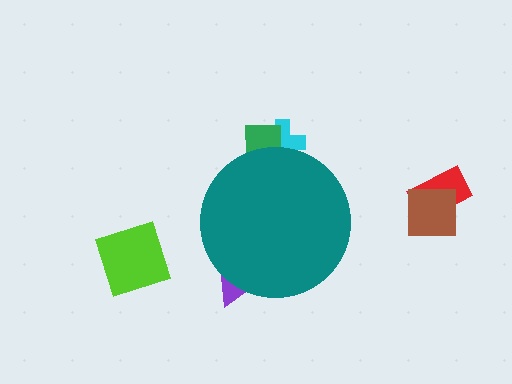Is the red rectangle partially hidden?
No, the red rectangle is fully visible.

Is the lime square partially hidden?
No, the lime square is fully visible.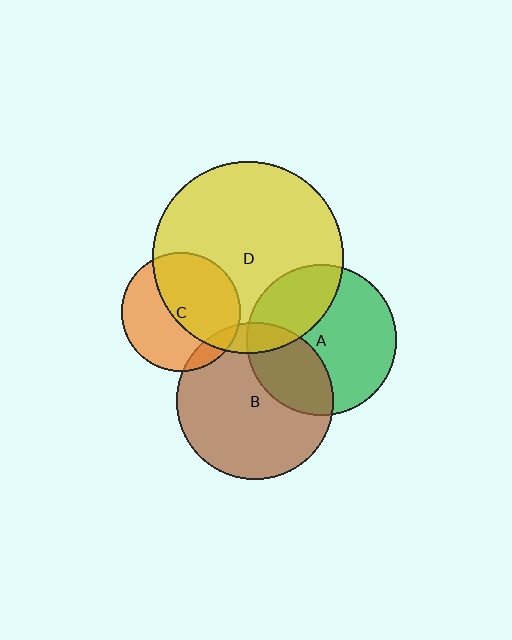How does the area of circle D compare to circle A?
Approximately 1.6 times.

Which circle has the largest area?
Circle D (yellow).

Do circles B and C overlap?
Yes.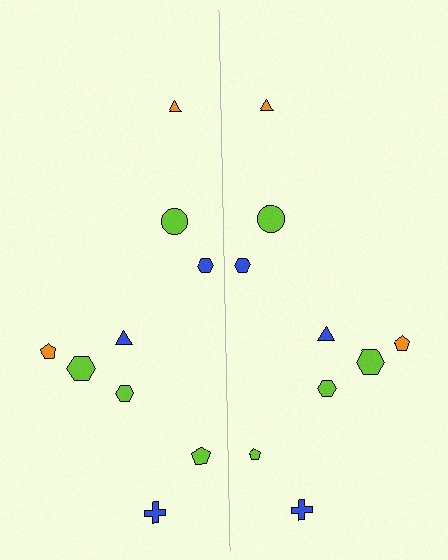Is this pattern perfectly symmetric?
No, the pattern is not perfectly symmetric. The lime pentagon on the right side has a different size than its mirror counterpart.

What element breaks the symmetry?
The lime pentagon on the right side has a different size than its mirror counterpart.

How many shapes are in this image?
There are 18 shapes in this image.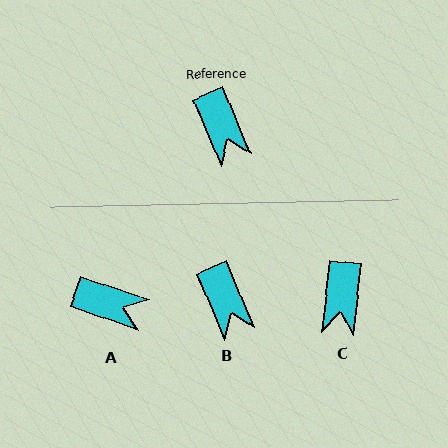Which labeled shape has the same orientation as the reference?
B.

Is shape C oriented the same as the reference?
No, it is off by about 29 degrees.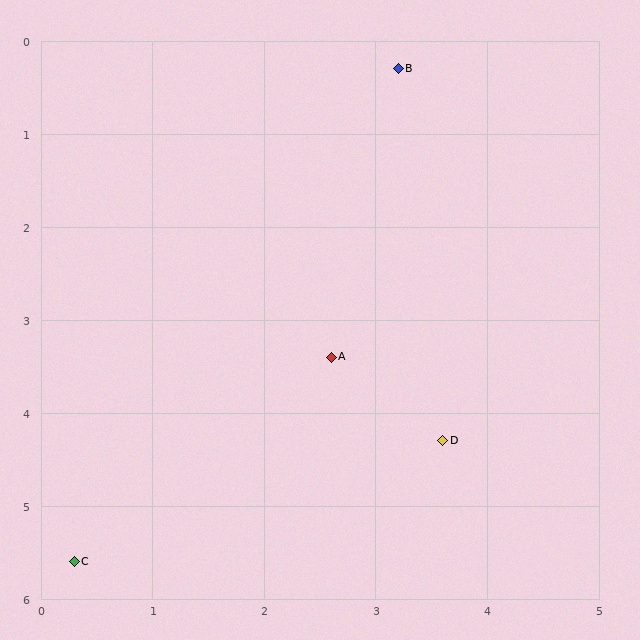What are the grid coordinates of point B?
Point B is at approximately (3.2, 0.3).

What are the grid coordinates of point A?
Point A is at approximately (2.6, 3.4).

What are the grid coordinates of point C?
Point C is at approximately (0.3, 5.6).